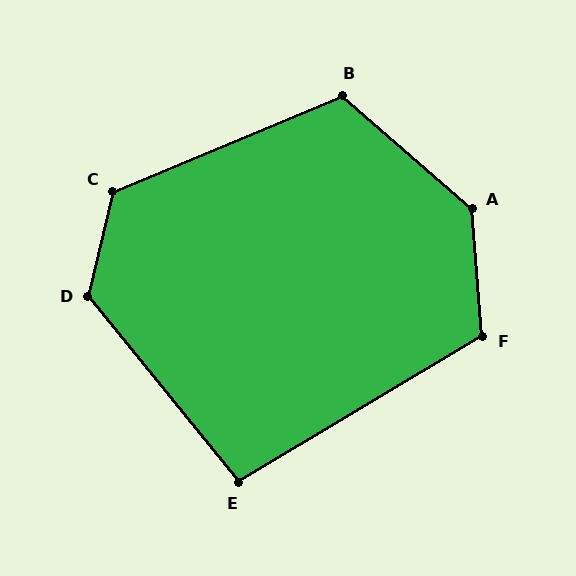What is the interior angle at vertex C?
Approximately 126 degrees (obtuse).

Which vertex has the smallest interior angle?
E, at approximately 98 degrees.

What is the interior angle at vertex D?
Approximately 128 degrees (obtuse).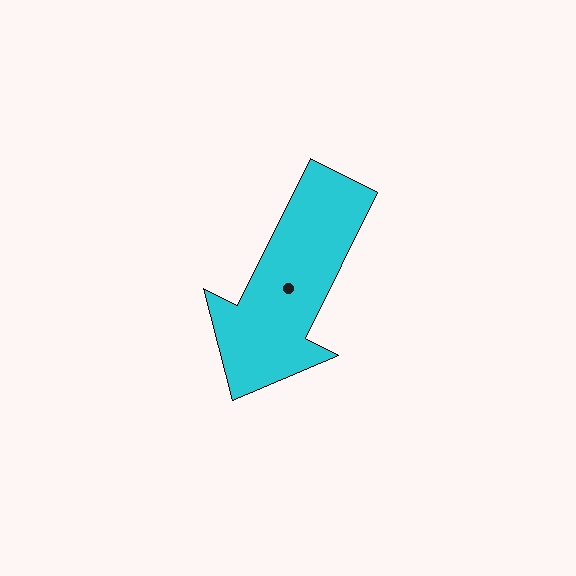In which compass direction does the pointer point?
Southwest.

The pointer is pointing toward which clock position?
Roughly 7 o'clock.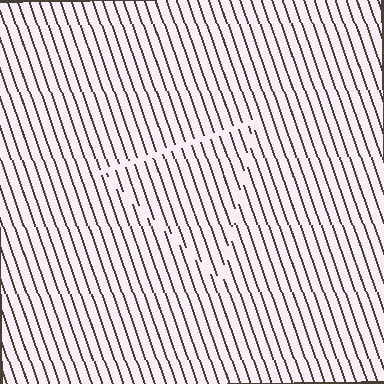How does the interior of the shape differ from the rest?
The interior of the shape contains the same grating, shifted by half a period — the contour is defined by the phase discontinuity where line-ends from the inner and outer gratings abut.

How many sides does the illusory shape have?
3 sides — the line-ends trace a triangle.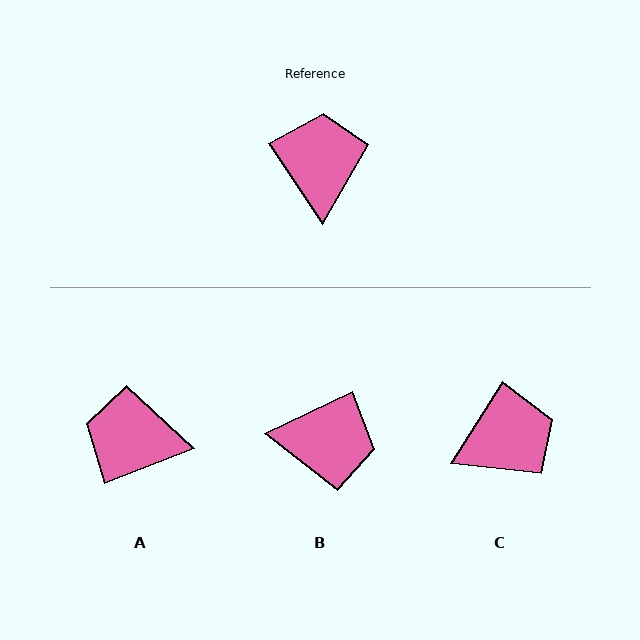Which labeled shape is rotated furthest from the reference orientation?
B, about 98 degrees away.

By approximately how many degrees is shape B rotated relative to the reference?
Approximately 98 degrees clockwise.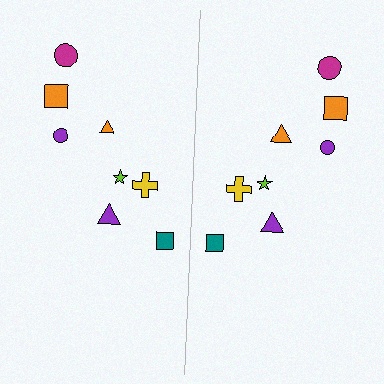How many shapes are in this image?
There are 16 shapes in this image.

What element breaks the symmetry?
The orange triangle on the right side has a different size than its mirror counterpart.